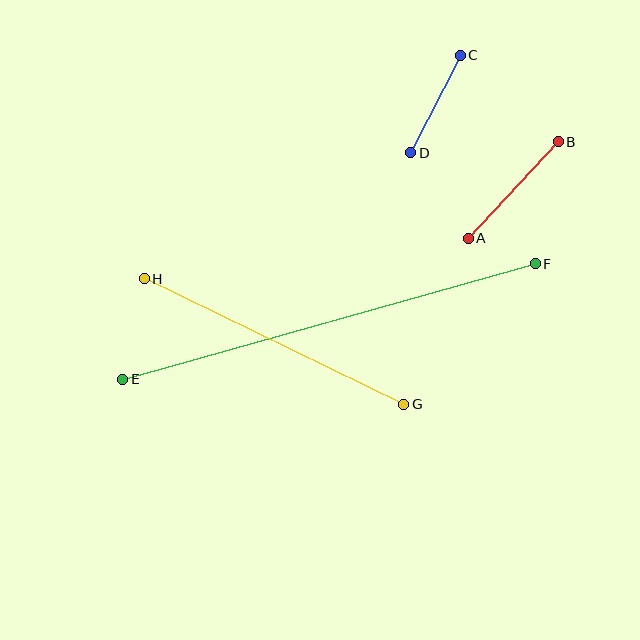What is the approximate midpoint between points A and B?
The midpoint is at approximately (513, 190) pixels.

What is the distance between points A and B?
The distance is approximately 132 pixels.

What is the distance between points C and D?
The distance is approximately 109 pixels.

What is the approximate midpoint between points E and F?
The midpoint is at approximately (329, 321) pixels.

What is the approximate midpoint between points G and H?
The midpoint is at approximately (274, 342) pixels.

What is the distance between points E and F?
The distance is approximately 428 pixels.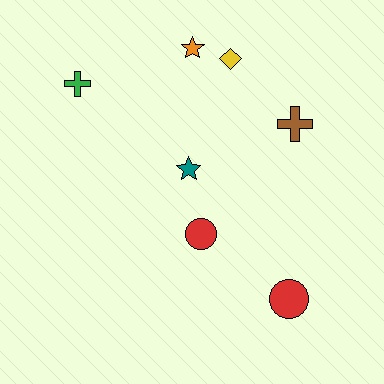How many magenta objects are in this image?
There are no magenta objects.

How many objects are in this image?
There are 7 objects.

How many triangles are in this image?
There are no triangles.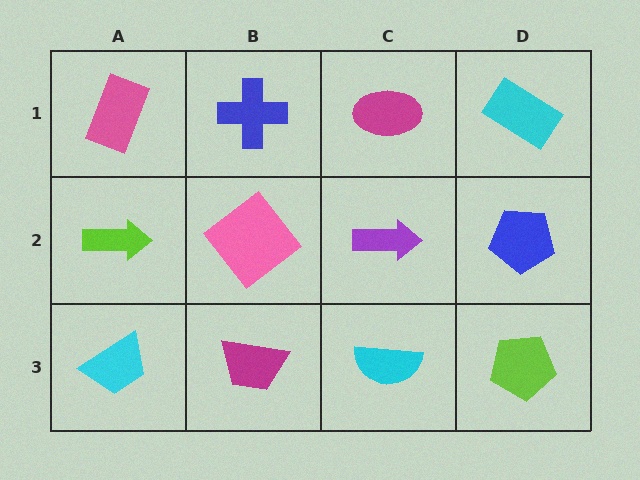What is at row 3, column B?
A magenta trapezoid.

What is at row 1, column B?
A blue cross.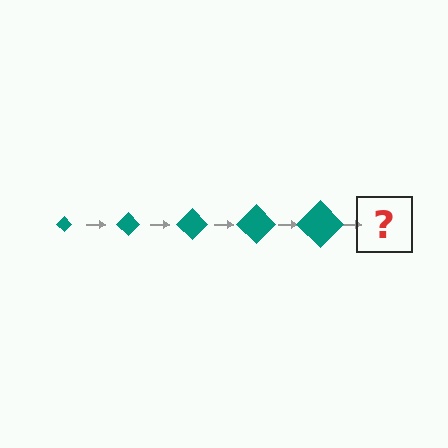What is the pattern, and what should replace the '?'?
The pattern is that the diamond gets progressively larger each step. The '?' should be a teal diamond, larger than the previous one.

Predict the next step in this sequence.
The next step is a teal diamond, larger than the previous one.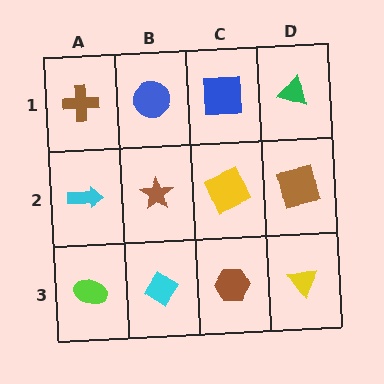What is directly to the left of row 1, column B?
A brown cross.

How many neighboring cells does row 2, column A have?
3.